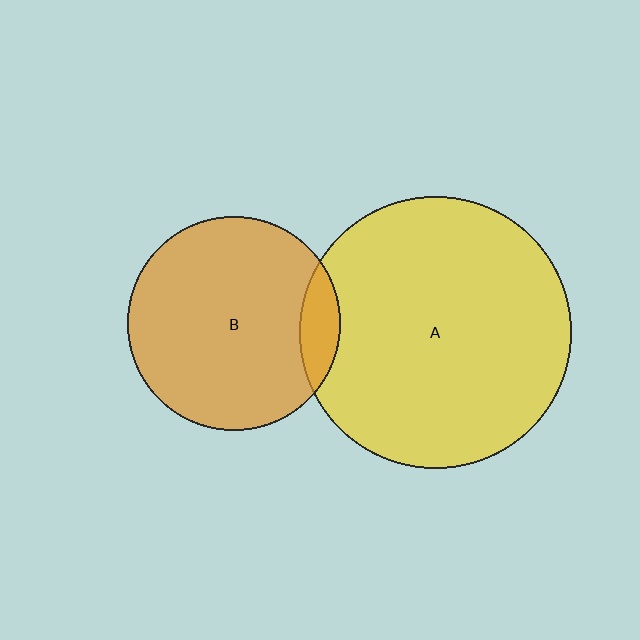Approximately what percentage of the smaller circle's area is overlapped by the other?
Approximately 10%.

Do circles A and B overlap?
Yes.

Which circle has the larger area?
Circle A (yellow).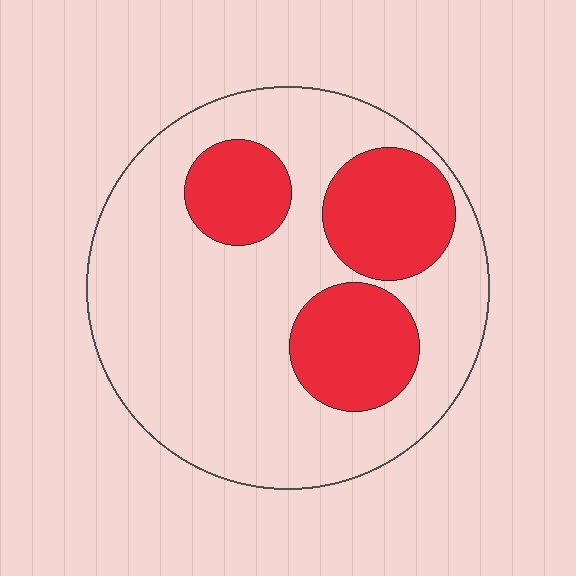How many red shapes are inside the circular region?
3.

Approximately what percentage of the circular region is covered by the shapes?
Approximately 30%.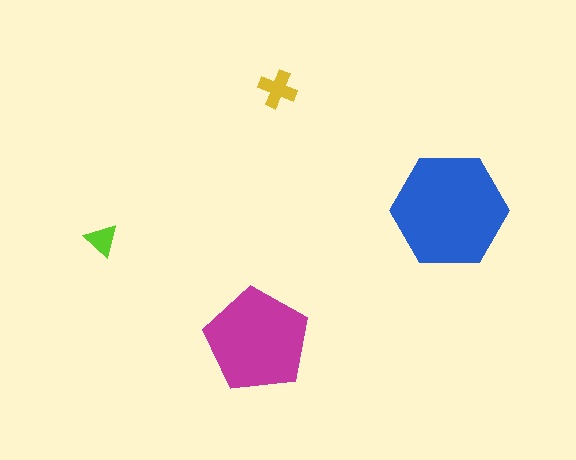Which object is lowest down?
The magenta pentagon is bottommost.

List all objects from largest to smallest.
The blue hexagon, the magenta pentagon, the yellow cross, the lime triangle.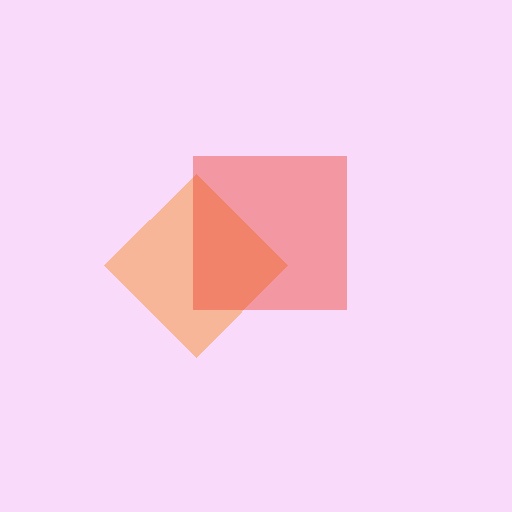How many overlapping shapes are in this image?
There are 2 overlapping shapes in the image.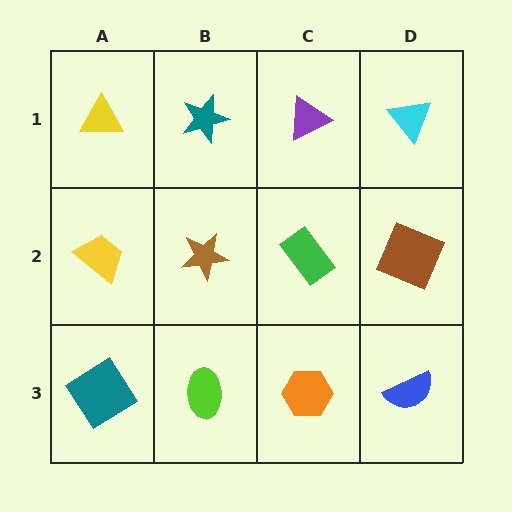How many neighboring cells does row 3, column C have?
3.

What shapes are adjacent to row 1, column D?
A brown square (row 2, column D), a purple triangle (row 1, column C).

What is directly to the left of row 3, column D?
An orange hexagon.